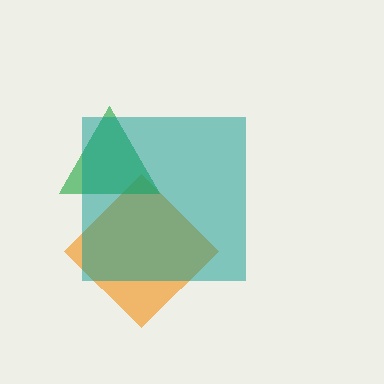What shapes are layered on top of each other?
The layered shapes are: an orange diamond, a green triangle, a teal square.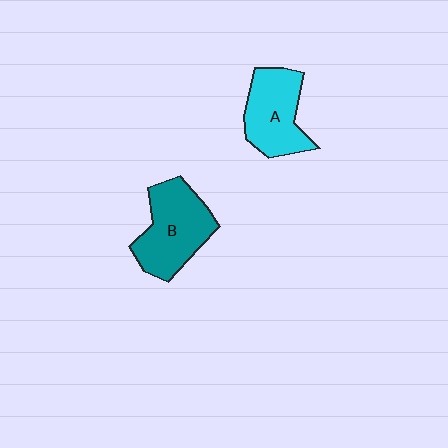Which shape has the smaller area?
Shape A (cyan).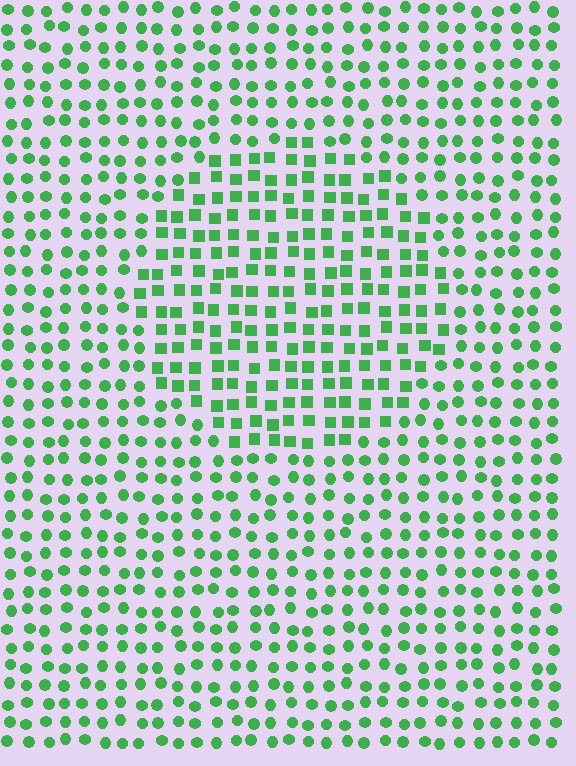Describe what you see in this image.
The image is filled with small green elements arranged in a uniform grid. A circle-shaped region contains squares, while the surrounding area contains circles. The boundary is defined purely by the change in element shape.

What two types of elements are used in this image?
The image uses squares inside the circle region and circles outside it.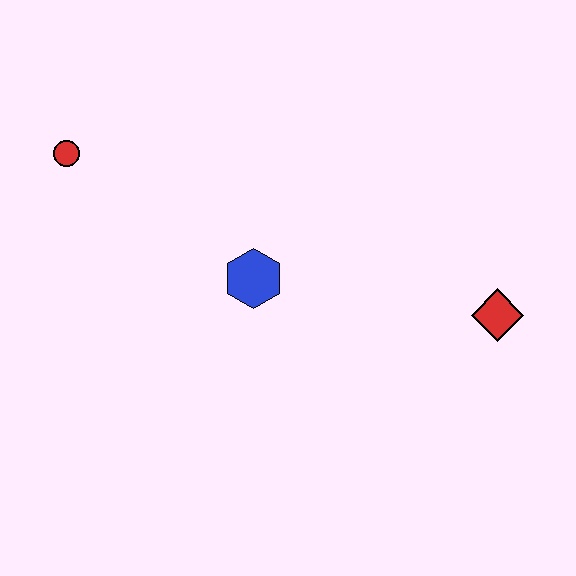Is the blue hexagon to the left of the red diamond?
Yes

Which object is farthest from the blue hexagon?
The red diamond is farthest from the blue hexagon.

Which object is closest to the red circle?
The blue hexagon is closest to the red circle.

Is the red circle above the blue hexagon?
Yes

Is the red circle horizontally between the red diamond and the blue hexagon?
No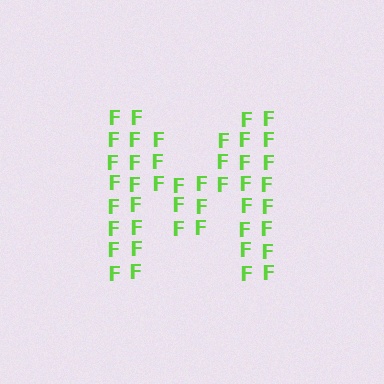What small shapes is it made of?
It is made of small letter F's.